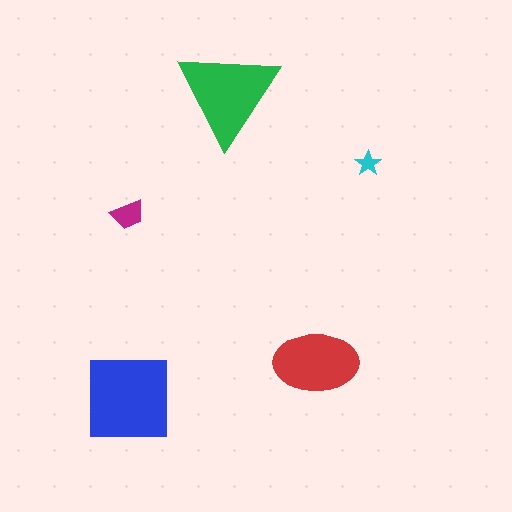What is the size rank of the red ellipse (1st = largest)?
3rd.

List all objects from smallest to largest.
The cyan star, the magenta trapezoid, the red ellipse, the green triangle, the blue square.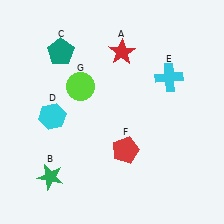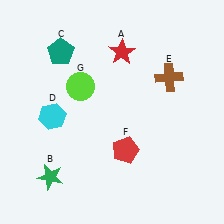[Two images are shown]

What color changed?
The cross (E) changed from cyan in Image 1 to brown in Image 2.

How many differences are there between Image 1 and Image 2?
There is 1 difference between the two images.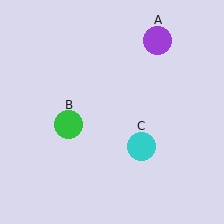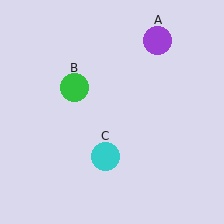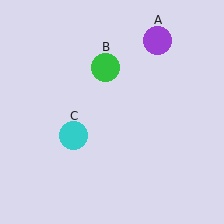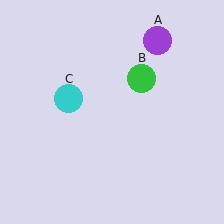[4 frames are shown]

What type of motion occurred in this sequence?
The green circle (object B), cyan circle (object C) rotated clockwise around the center of the scene.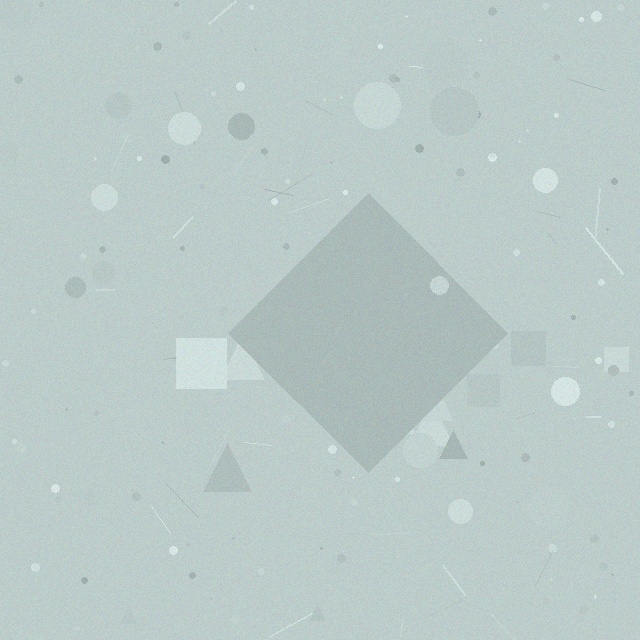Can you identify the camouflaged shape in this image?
The camouflaged shape is a diamond.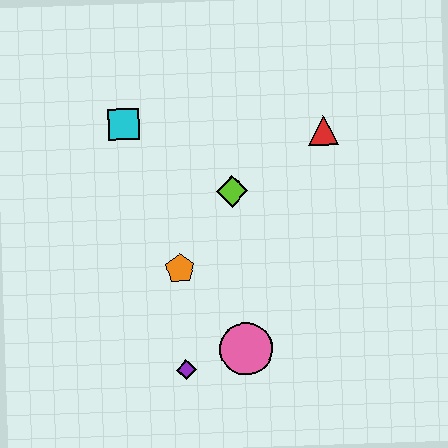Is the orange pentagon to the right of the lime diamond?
No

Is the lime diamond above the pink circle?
Yes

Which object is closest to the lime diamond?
The orange pentagon is closest to the lime diamond.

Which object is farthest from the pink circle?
The cyan square is farthest from the pink circle.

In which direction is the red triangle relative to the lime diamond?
The red triangle is to the right of the lime diamond.